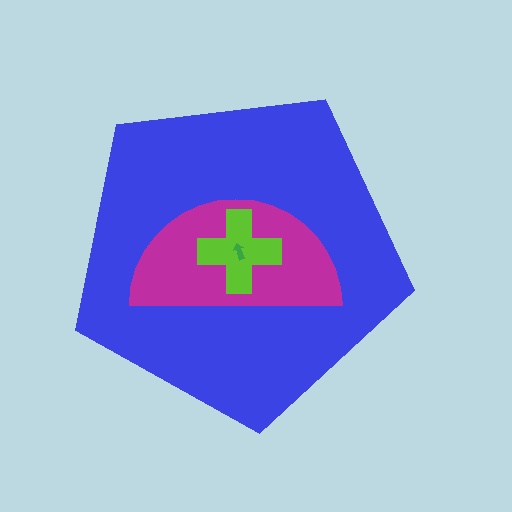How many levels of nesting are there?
4.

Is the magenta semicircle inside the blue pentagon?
Yes.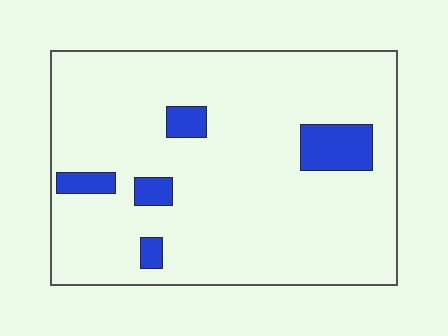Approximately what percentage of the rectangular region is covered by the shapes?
Approximately 10%.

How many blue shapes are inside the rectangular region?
5.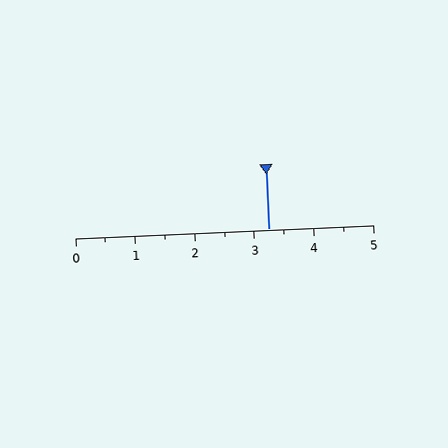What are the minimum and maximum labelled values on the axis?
The axis runs from 0 to 5.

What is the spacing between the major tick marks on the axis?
The major ticks are spaced 1 apart.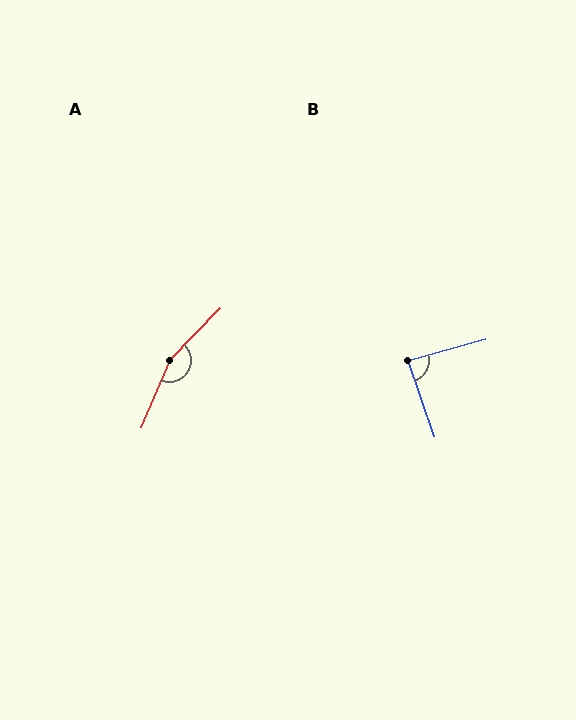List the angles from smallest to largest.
B (86°), A (159°).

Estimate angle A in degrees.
Approximately 159 degrees.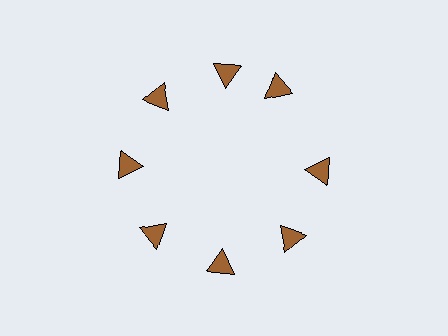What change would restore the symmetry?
The symmetry would be restored by rotating it back into even spacing with its neighbors so that all 8 triangles sit at equal angles and equal distance from the center.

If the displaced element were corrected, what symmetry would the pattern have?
It would have 8-fold rotational symmetry — the pattern would map onto itself every 45 degrees.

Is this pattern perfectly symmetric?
No. The 8 brown triangles are arranged in a ring, but one element near the 2 o'clock position is rotated out of alignment along the ring, breaking the 8-fold rotational symmetry.